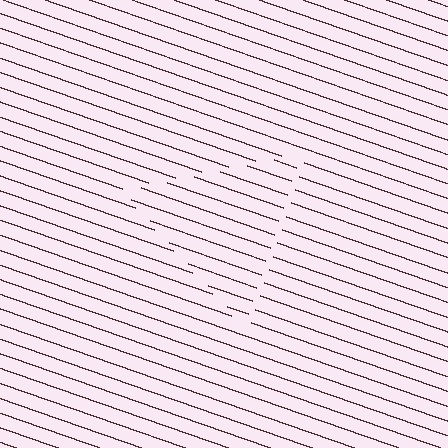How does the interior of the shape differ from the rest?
The interior of the shape contains the same grating, shifted by half a period — the contour is defined by the phase discontinuity where line-ends from the inner and outer gratings abut.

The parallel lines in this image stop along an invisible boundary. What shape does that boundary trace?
An illusory triangle. The interior of the shape contains the same grating, shifted by half a period — the contour is defined by the phase discontinuity where line-ends from the inner and outer gratings abut.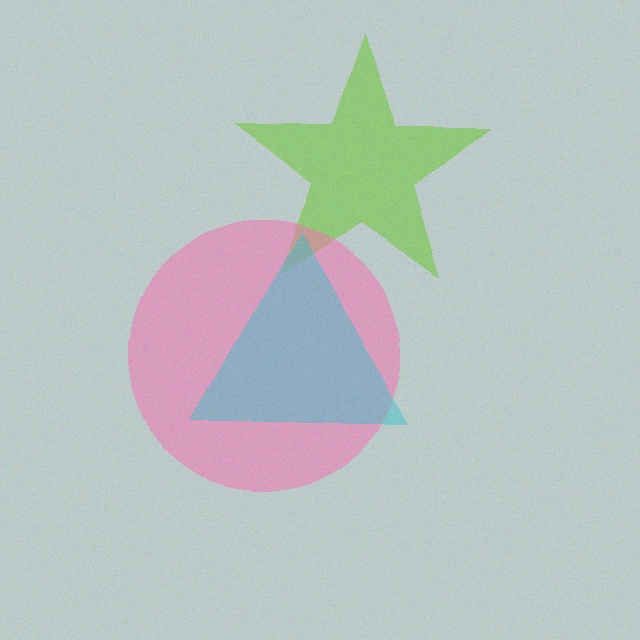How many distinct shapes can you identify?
There are 3 distinct shapes: a lime star, a pink circle, a cyan triangle.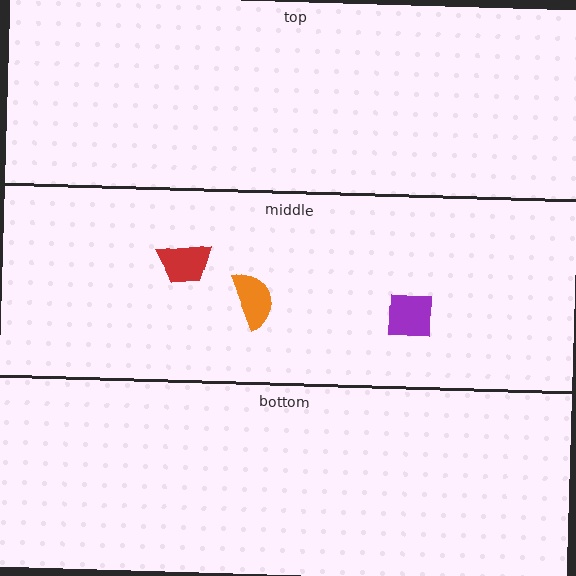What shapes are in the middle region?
The orange semicircle, the red trapezoid, the purple square.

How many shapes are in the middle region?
3.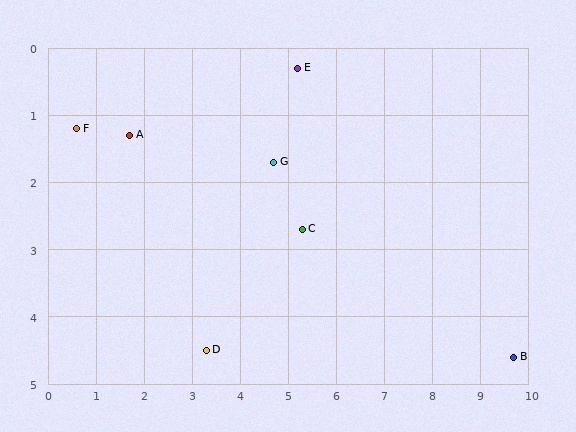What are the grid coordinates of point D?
Point D is at approximately (3.3, 4.5).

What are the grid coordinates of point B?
Point B is at approximately (9.7, 4.6).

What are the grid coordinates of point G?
Point G is at approximately (4.7, 1.7).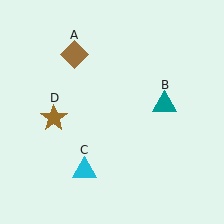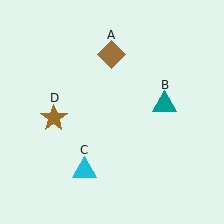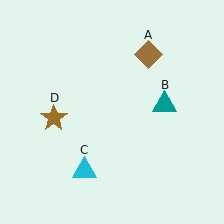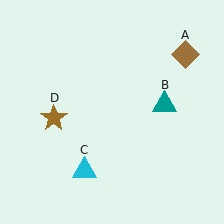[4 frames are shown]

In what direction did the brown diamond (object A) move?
The brown diamond (object A) moved right.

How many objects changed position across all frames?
1 object changed position: brown diamond (object A).